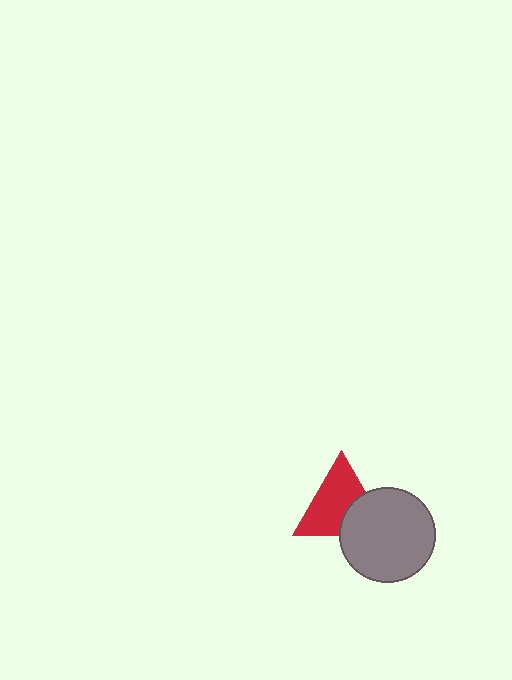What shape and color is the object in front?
The object in front is a gray circle.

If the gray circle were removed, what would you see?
You would see the complete red triangle.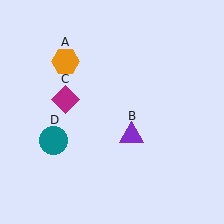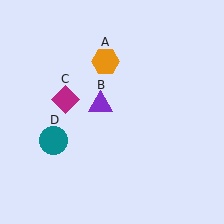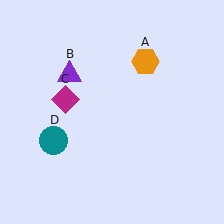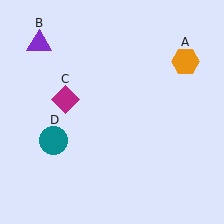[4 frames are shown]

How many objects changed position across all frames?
2 objects changed position: orange hexagon (object A), purple triangle (object B).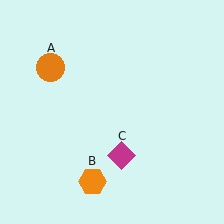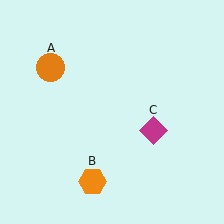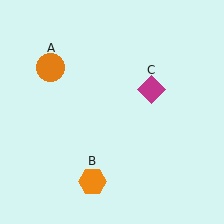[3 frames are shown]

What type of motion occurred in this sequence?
The magenta diamond (object C) rotated counterclockwise around the center of the scene.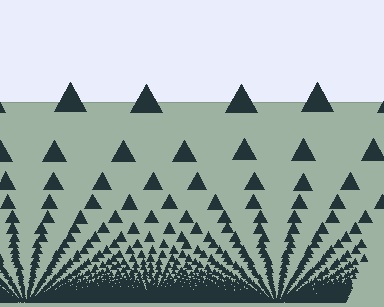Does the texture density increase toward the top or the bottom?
Density increases toward the bottom.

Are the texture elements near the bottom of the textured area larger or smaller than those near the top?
Smaller. The gradient is inverted — elements near the bottom are smaller and denser.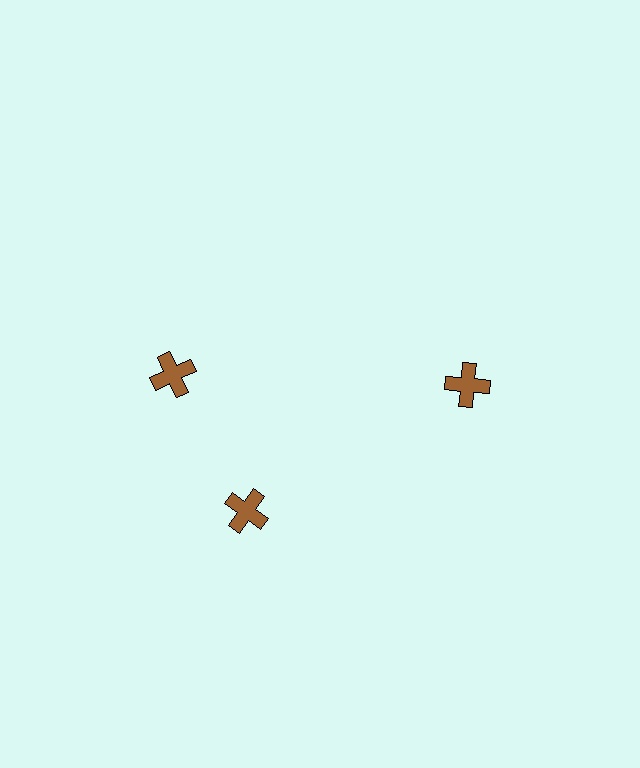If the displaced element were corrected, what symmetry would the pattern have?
It would have 3-fold rotational symmetry — the pattern would map onto itself every 120 degrees.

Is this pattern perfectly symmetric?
No. The 3 brown crosses are arranged in a ring, but one element near the 11 o'clock position is rotated out of alignment along the ring, breaking the 3-fold rotational symmetry.